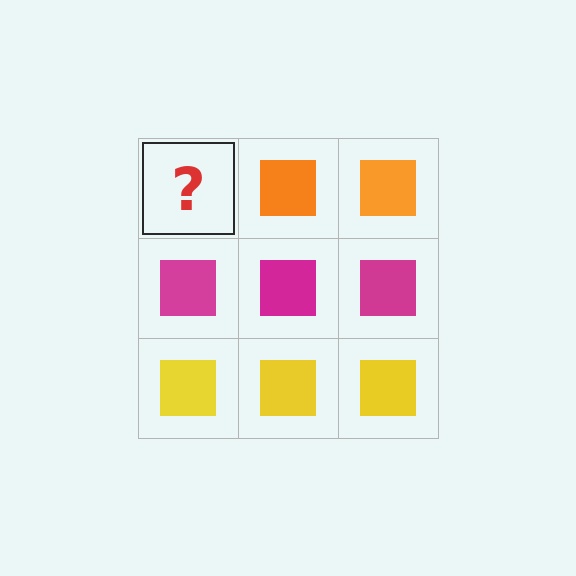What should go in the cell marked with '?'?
The missing cell should contain an orange square.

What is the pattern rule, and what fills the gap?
The rule is that each row has a consistent color. The gap should be filled with an orange square.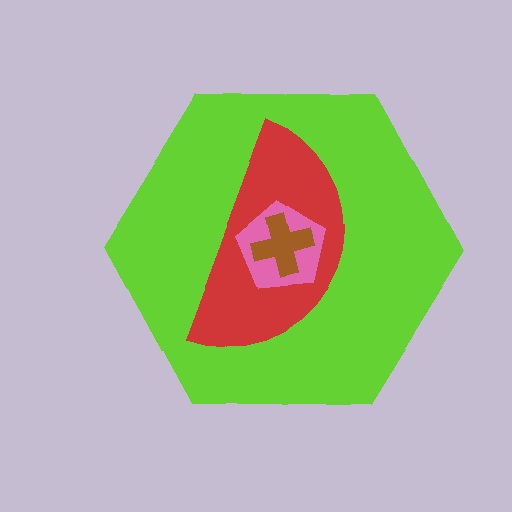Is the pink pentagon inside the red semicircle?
Yes.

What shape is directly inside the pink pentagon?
The brown cross.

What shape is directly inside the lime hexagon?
The red semicircle.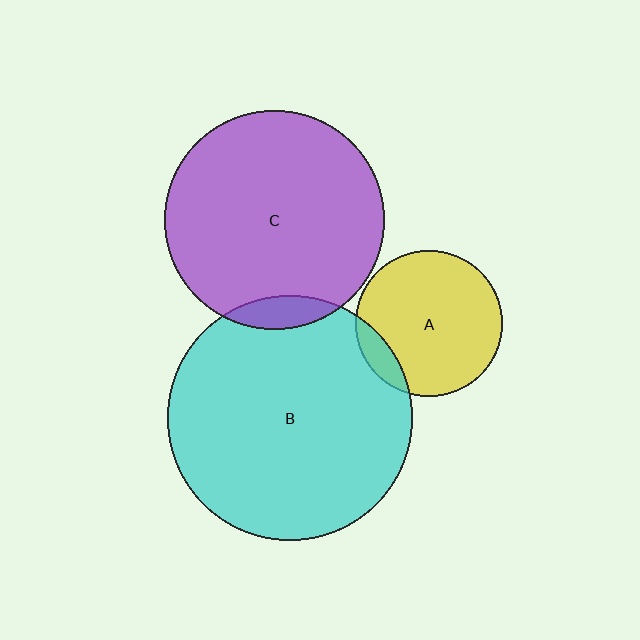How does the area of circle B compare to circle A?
Approximately 2.8 times.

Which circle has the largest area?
Circle B (cyan).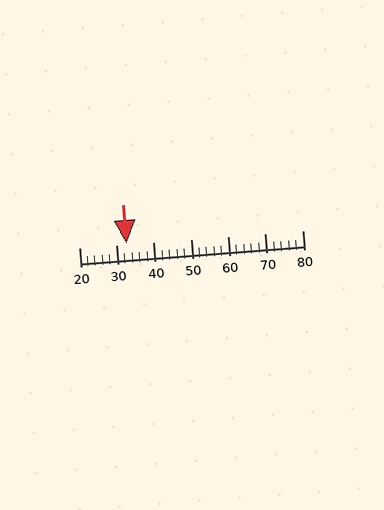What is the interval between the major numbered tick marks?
The major tick marks are spaced 10 units apart.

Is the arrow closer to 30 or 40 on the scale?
The arrow is closer to 30.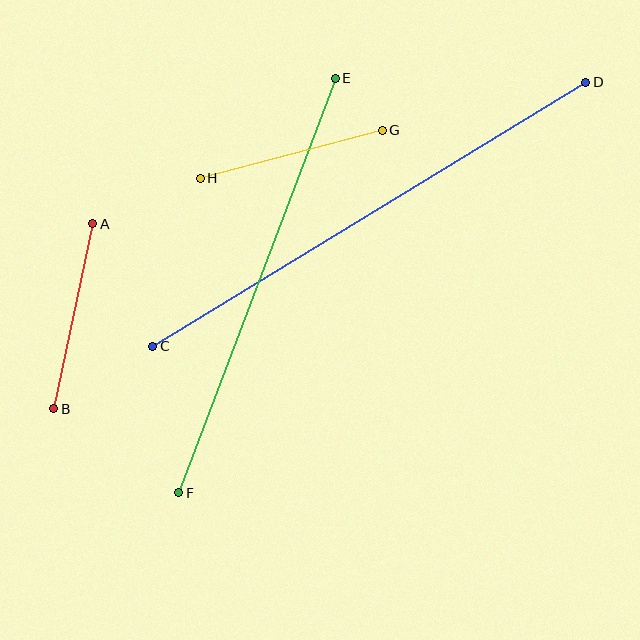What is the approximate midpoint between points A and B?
The midpoint is at approximately (73, 316) pixels.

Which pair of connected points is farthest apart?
Points C and D are farthest apart.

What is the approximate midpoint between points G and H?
The midpoint is at approximately (291, 154) pixels.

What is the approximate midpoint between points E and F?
The midpoint is at approximately (257, 285) pixels.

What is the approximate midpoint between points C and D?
The midpoint is at approximately (369, 214) pixels.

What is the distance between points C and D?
The distance is approximately 507 pixels.